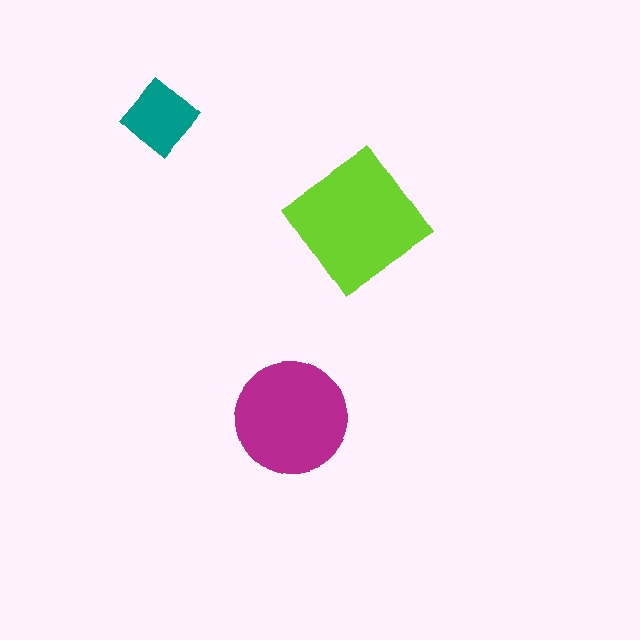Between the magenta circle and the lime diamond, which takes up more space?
The lime diamond.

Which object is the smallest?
The teal diamond.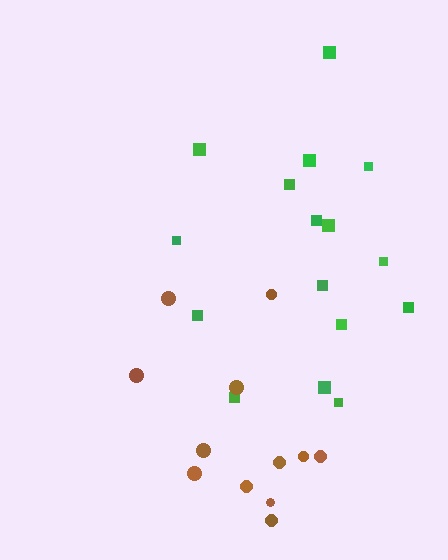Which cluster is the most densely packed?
Green.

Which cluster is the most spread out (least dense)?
Brown.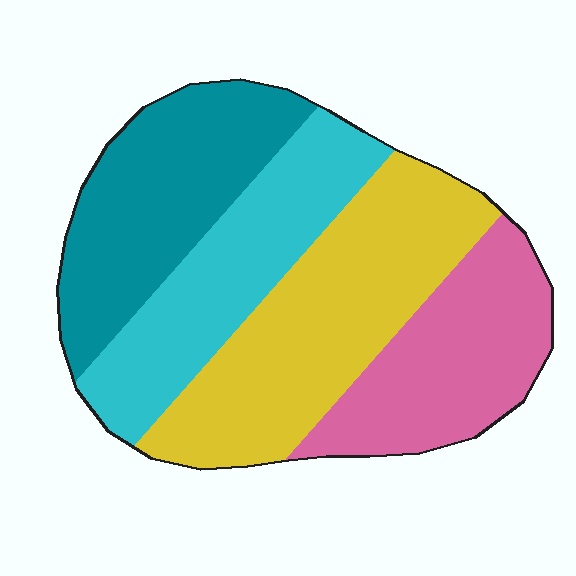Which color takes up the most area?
Yellow, at roughly 30%.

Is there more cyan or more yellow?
Yellow.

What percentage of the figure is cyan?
Cyan takes up about one quarter (1/4) of the figure.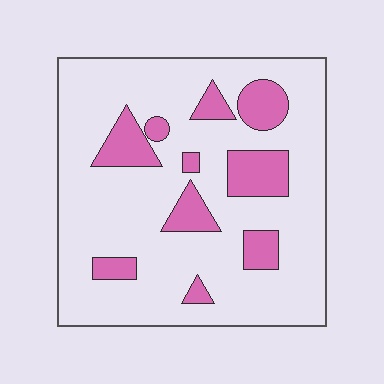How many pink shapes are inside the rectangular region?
10.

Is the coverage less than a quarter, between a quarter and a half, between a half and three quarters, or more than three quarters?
Less than a quarter.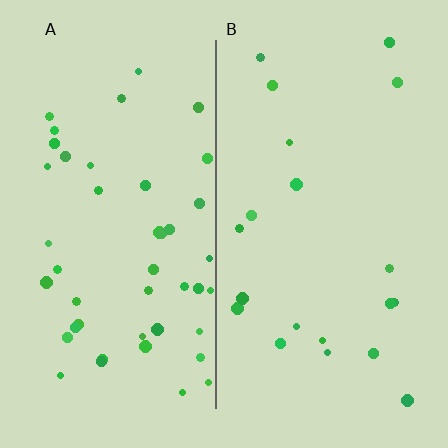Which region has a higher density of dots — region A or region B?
A (the left).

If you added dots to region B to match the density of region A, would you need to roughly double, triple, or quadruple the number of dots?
Approximately double.